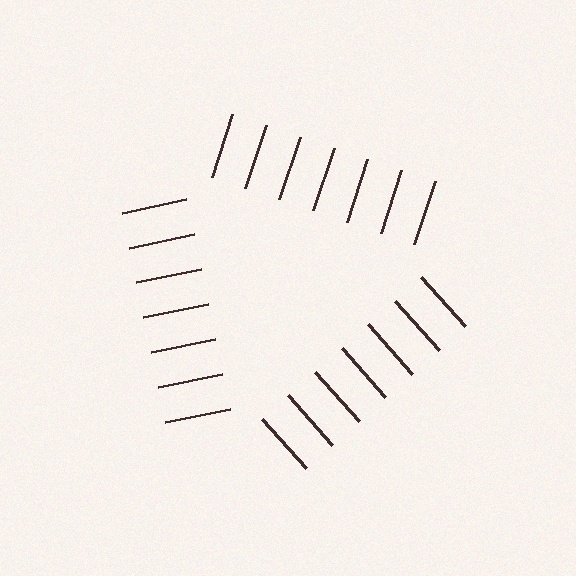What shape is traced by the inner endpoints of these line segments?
An illusory triangle — the line segments terminate on its edges but no continuous stroke is drawn.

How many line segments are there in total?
21 — 7 along each of the 3 edges.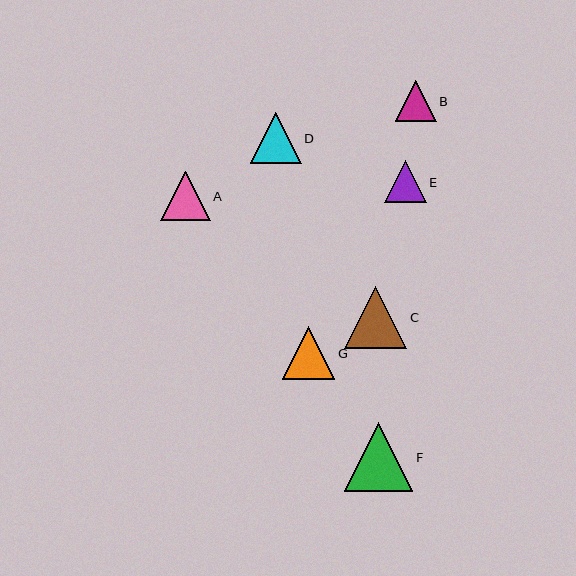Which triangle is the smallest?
Triangle B is the smallest with a size of approximately 41 pixels.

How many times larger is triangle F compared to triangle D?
Triangle F is approximately 1.3 times the size of triangle D.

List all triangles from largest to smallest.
From largest to smallest: F, C, G, D, A, E, B.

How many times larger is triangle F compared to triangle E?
Triangle F is approximately 1.6 times the size of triangle E.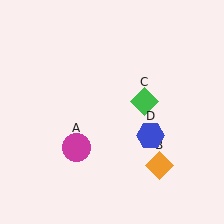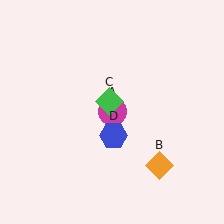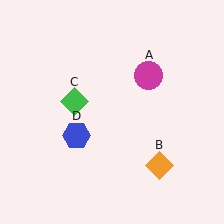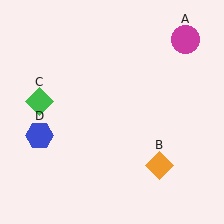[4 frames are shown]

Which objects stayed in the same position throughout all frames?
Orange diamond (object B) remained stationary.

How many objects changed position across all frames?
3 objects changed position: magenta circle (object A), green diamond (object C), blue hexagon (object D).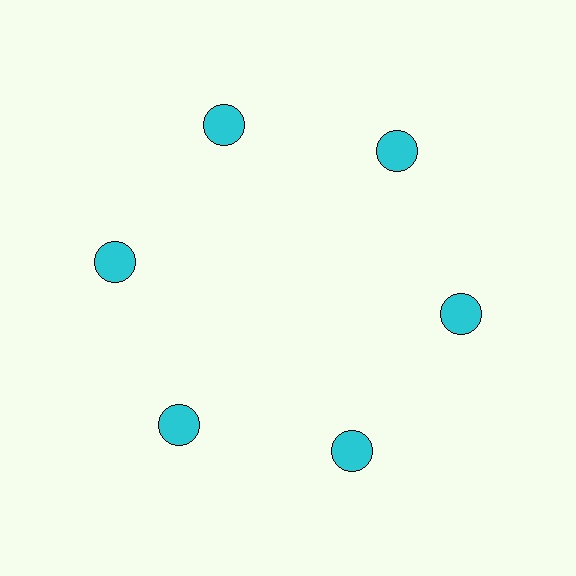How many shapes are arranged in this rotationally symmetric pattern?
There are 6 shapes, arranged in 6 groups of 1.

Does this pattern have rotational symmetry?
Yes, this pattern has 6-fold rotational symmetry. It looks the same after rotating 60 degrees around the center.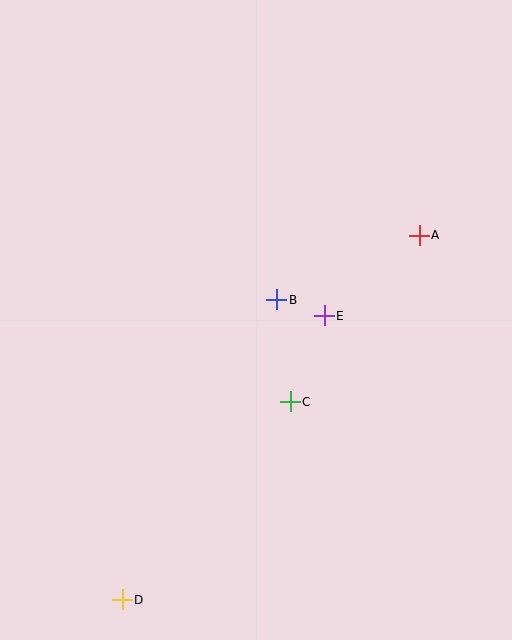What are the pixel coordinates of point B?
Point B is at (277, 300).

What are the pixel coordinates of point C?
Point C is at (290, 402).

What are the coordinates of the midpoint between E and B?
The midpoint between E and B is at (301, 308).